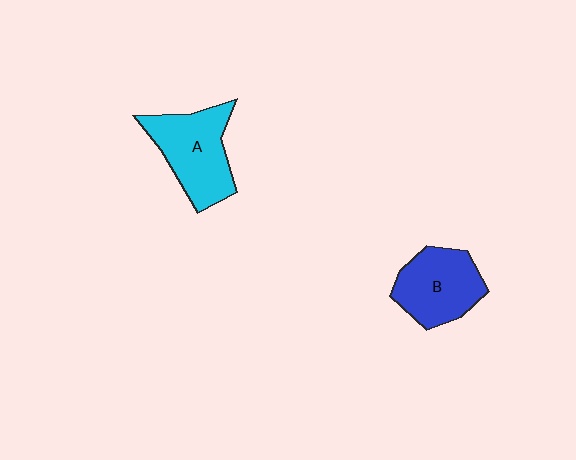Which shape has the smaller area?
Shape B (blue).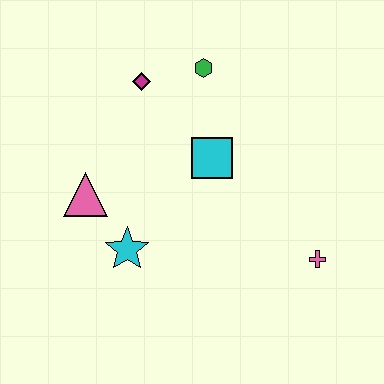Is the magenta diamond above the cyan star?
Yes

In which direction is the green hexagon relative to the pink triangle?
The green hexagon is above the pink triangle.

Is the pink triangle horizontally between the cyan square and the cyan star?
No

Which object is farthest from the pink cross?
The magenta diamond is farthest from the pink cross.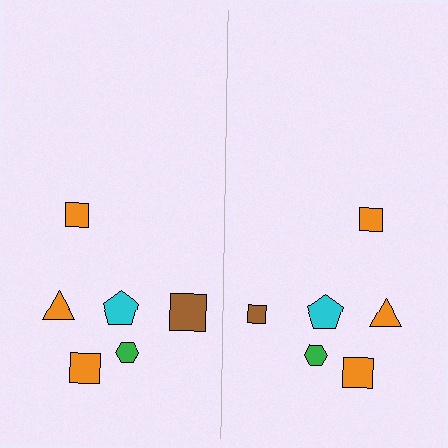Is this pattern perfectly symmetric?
No, the pattern is not perfectly symmetric. The brown square on the right side has a different size than its mirror counterpart.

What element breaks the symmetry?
The brown square on the right side has a different size than its mirror counterpart.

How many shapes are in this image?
There are 12 shapes in this image.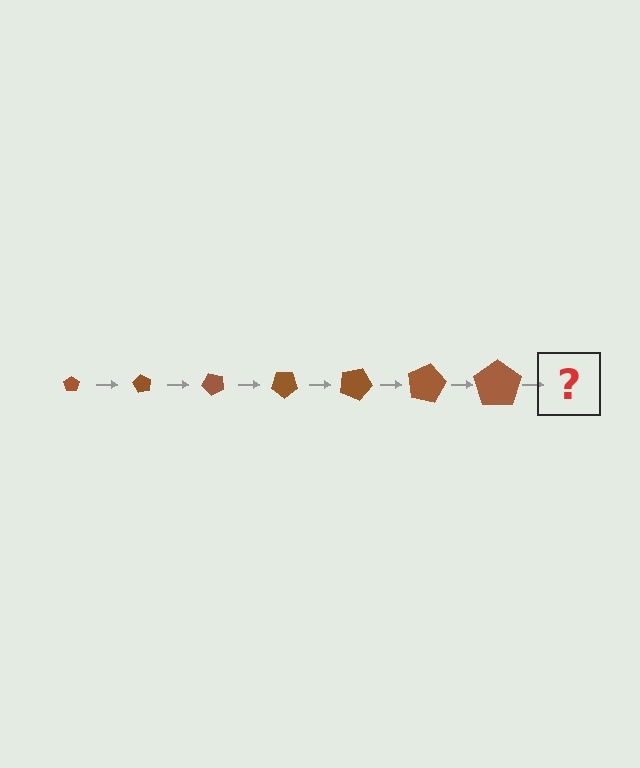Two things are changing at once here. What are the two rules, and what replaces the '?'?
The two rules are that the pentagon grows larger each step and it rotates 60 degrees each step. The '?' should be a pentagon, larger than the previous one and rotated 420 degrees from the start.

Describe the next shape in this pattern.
It should be a pentagon, larger than the previous one and rotated 420 degrees from the start.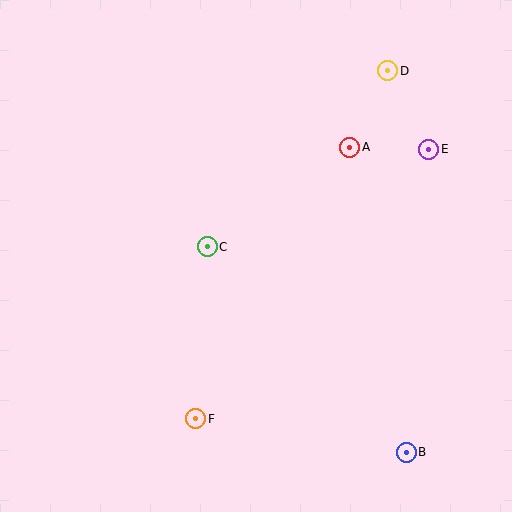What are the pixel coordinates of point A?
Point A is at (350, 147).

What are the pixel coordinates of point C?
Point C is at (207, 247).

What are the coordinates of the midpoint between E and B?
The midpoint between E and B is at (417, 301).